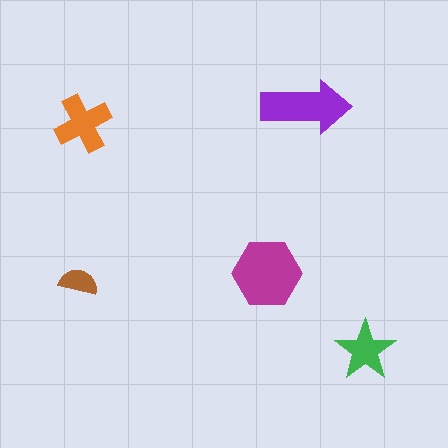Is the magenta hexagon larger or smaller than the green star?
Larger.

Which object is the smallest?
The brown semicircle.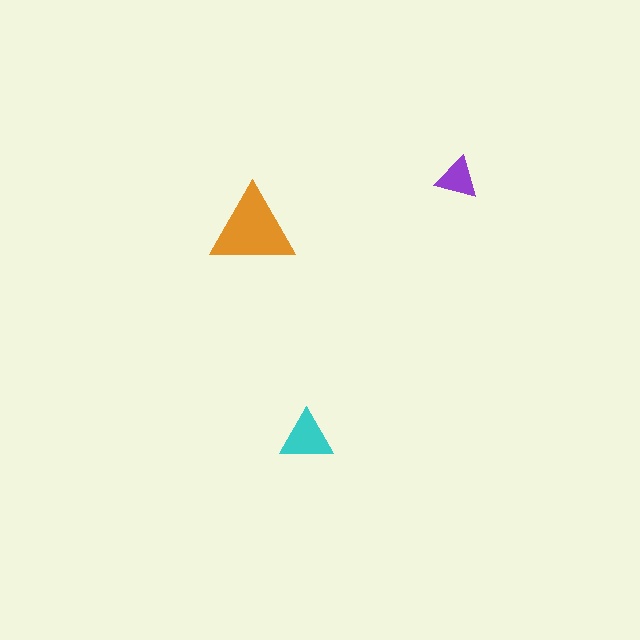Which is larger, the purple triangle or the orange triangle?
The orange one.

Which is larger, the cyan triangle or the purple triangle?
The cyan one.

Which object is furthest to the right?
The purple triangle is rightmost.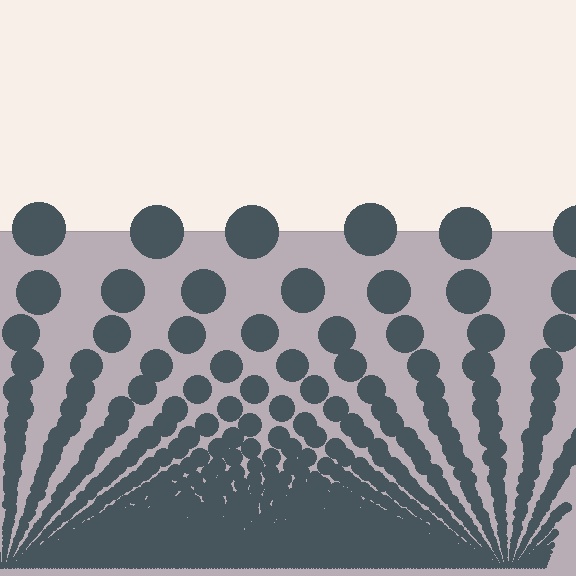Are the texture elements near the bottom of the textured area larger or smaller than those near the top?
Smaller. The gradient is inverted — elements near the bottom are smaller and denser.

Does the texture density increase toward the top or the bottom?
Density increases toward the bottom.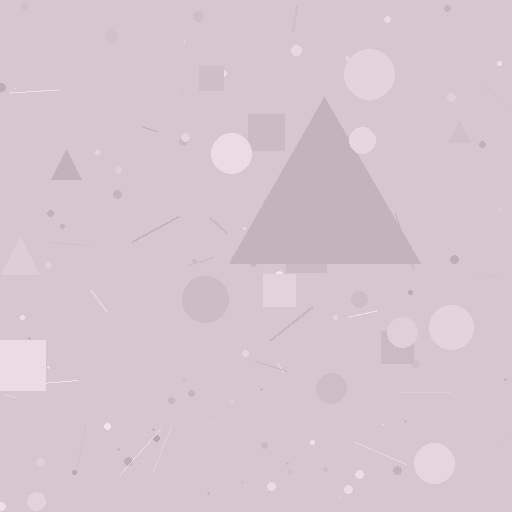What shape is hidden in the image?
A triangle is hidden in the image.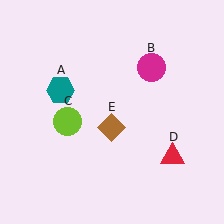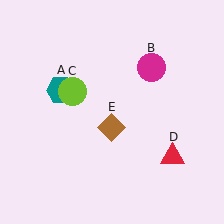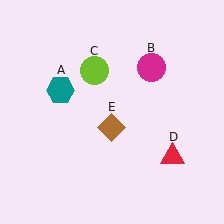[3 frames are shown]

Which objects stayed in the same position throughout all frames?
Teal hexagon (object A) and magenta circle (object B) and red triangle (object D) and brown diamond (object E) remained stationary.